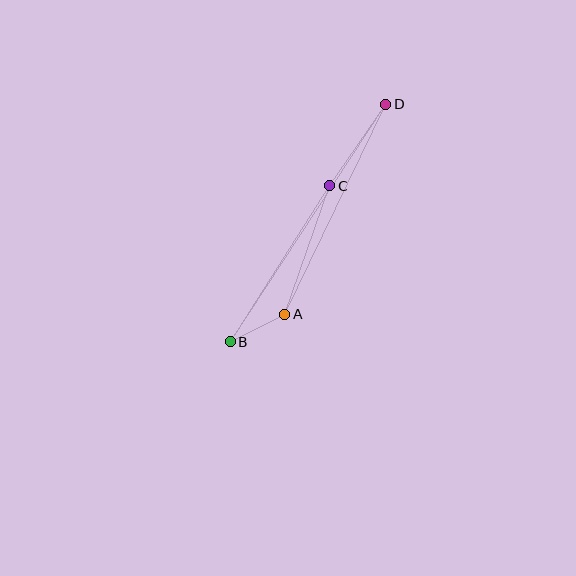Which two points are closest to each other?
Points A and B are closest to each other.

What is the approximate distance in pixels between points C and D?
The distance between C and D is approximately 98 pixels.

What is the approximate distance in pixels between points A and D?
The distance between A and D is approximately 233 pixels.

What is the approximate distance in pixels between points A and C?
The distance between A and C is approximately 136 pixels.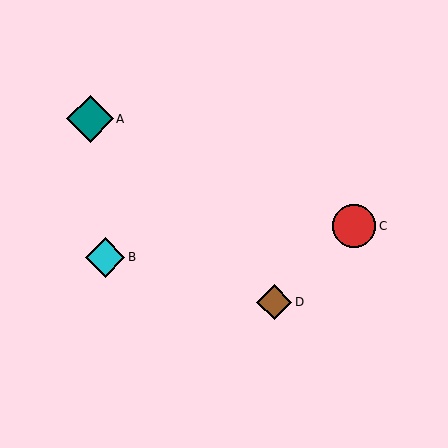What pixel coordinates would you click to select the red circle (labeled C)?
Click at (354, 226) to select the red circle C.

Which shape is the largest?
The teal diamond (labeled A) is the largest.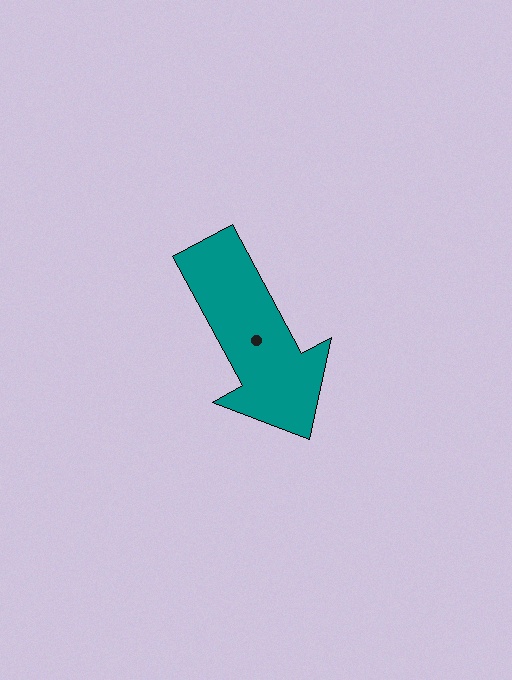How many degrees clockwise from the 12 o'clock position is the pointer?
Approximately 152 degrees.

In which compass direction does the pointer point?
Southeast.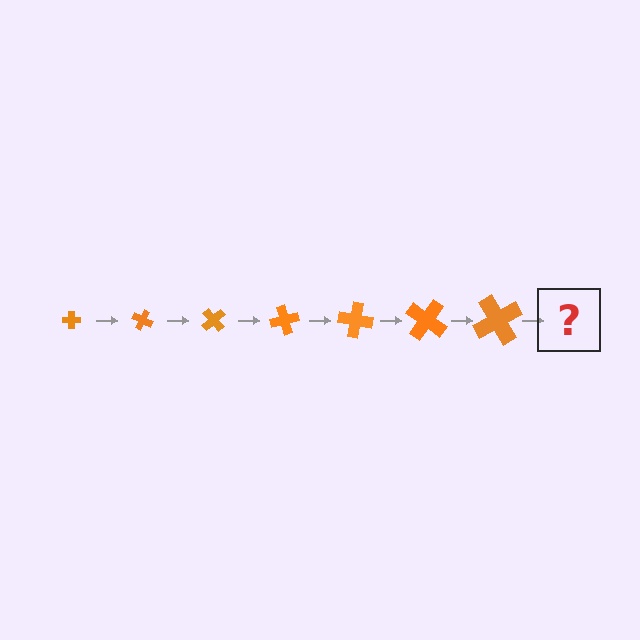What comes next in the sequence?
The next element should be a cross, larger than the previous one and rotated 175 degrees from the start.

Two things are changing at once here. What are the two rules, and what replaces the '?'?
The two rules are that the cross grows larger each step and it rotates 25 degrees each step. The '?' should be a cross, larger than the previous one and rotated 175 degrees from the start.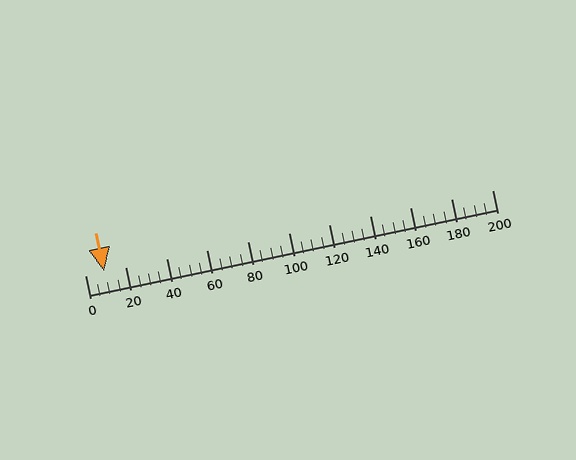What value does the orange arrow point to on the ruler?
The orange arrow points to approximately 9.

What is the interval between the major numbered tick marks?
The major tick marks are spaced 20 units apart.